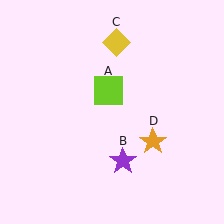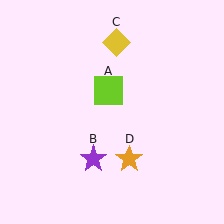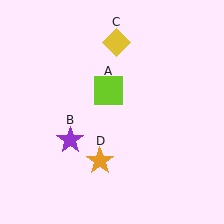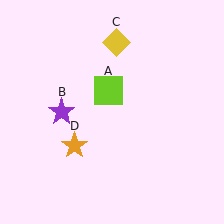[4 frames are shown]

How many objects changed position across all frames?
2 objects changed position: purple star (object B), orange star (object D).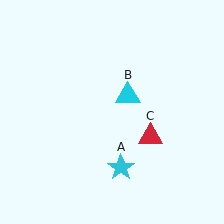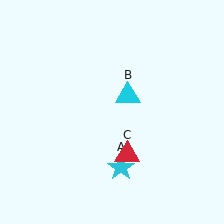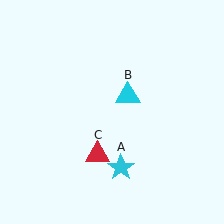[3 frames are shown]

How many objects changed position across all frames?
1 object changed position: red triangle (object C).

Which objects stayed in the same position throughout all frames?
Cyan star (object A) and cyan triangle (object B) remained stationary.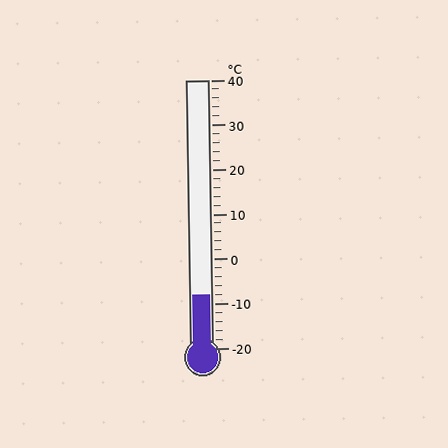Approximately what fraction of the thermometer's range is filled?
The thermometer is filled to approximately 20% of its range.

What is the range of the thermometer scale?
The thermometer scale ranges from -20°C to 40°C.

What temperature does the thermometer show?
The thermometer shows approximately -8°C.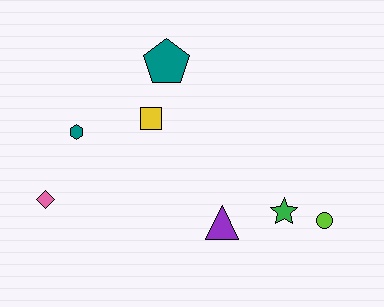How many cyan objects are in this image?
There are no cyan objects.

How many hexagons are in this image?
There is 1 hexagon.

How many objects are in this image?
There are 7 objects.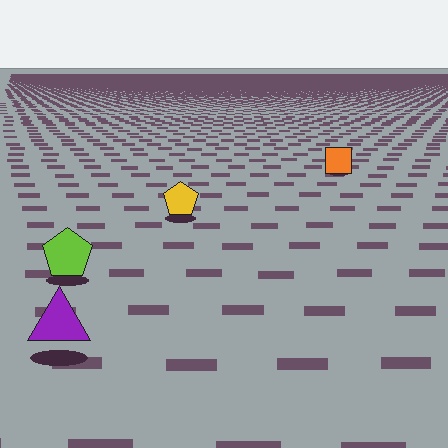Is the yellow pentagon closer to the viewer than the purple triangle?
No. The purple triangle is closer — you can tell from the texture gradient: the ground texture is coarser near it.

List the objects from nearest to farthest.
From nearest to farthest: the purple triangle, the lime pentagon, the yellow pentagon, the orange square.